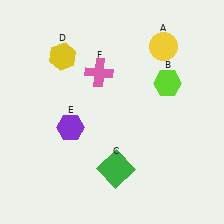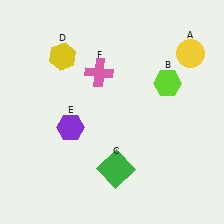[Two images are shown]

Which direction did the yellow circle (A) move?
The yellow circle (A) moved right.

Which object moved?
The yellow circle (A) moved right.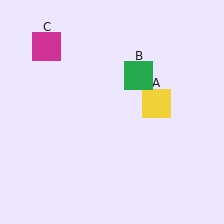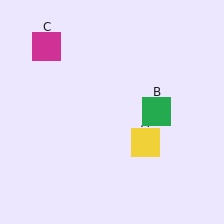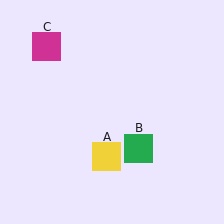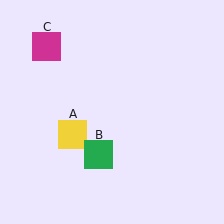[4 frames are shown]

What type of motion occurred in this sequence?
The yellow square (object A), green square (object B) rotated clockwise around the center of the scene.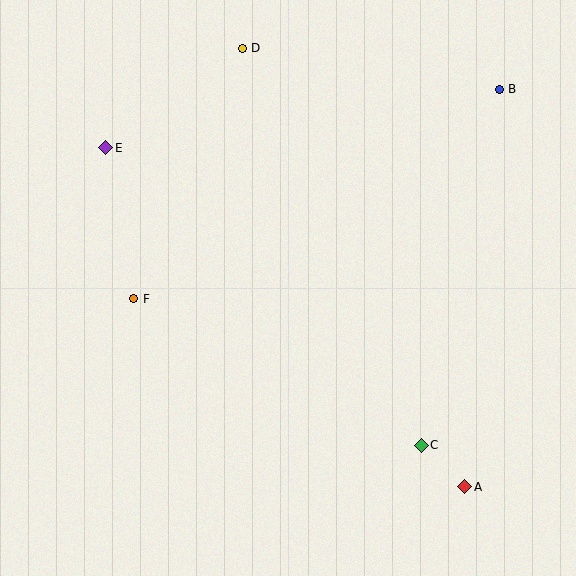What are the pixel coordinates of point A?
Point A is at (465, 487).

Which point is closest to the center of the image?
Point F at (134, 299) is closest to the center.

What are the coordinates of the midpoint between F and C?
The midpoint between F and C is at (278, 372).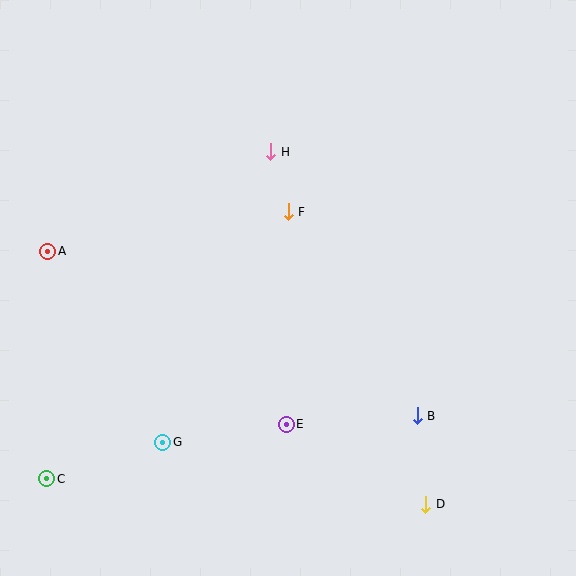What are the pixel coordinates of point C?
Point C is at (47, 479).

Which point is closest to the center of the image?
Point F at (288, 212) is closest to the center.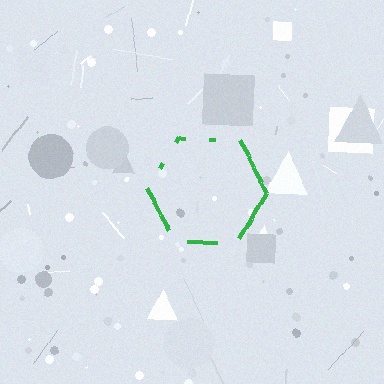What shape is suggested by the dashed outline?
The dashed outline suggests a hexagon.